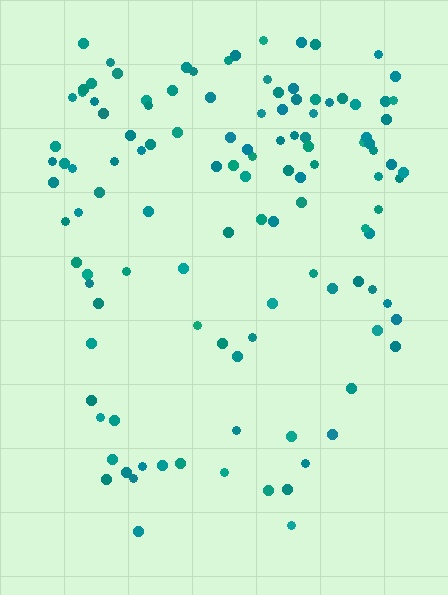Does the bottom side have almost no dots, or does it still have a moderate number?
Still a moderate number, just noticeably fewer than the top.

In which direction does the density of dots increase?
From bottom to top, with the top side densest.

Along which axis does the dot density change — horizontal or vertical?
Vertical.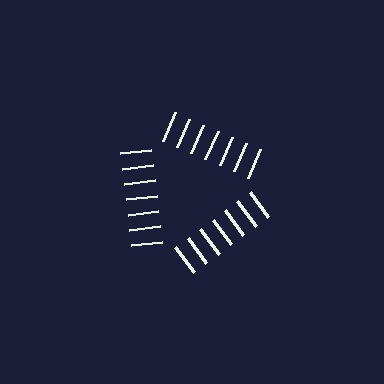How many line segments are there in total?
21 — 7 along each of the 3 edges.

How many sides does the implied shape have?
3 sides — the line-ends trace a triangle.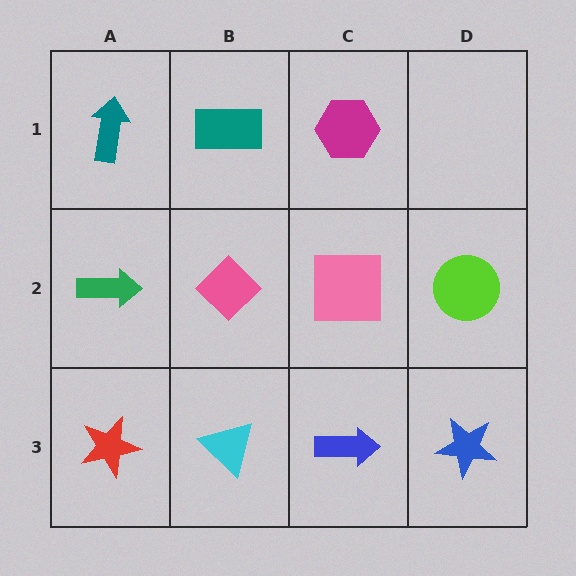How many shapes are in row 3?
4 shapes.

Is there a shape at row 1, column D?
No, that cell is empty.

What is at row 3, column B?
A cyan triangle.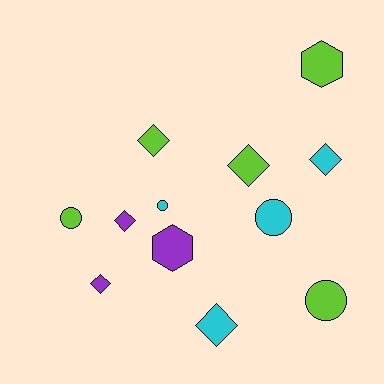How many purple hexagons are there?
There is 1 purple hexagon.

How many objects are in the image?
There are 12 objects.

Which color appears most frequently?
Lime, with 5 objects.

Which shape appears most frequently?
Diamond, with 6 objects.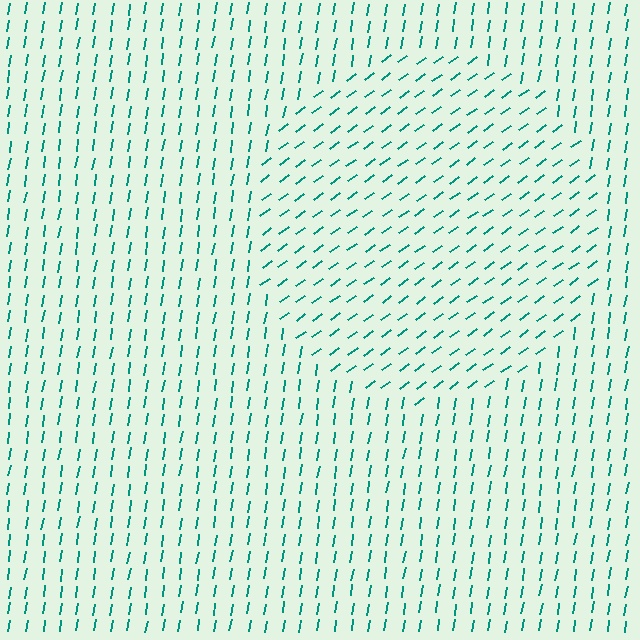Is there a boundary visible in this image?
Yes, there is a texture boundary formed by a change in line orientation.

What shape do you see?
I see a circle.